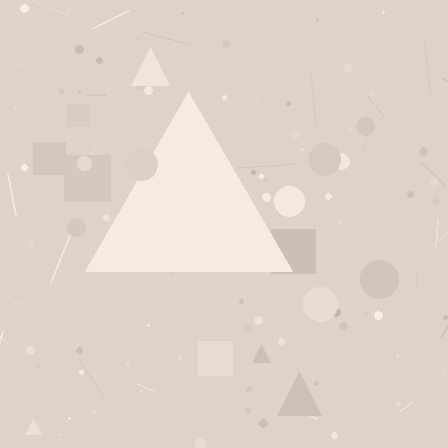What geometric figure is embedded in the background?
A triangle is embedded in the background.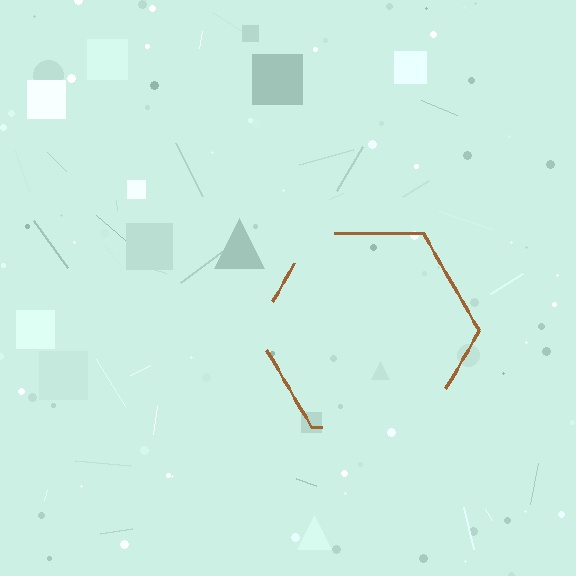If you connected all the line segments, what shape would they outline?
They would outline a hexagon.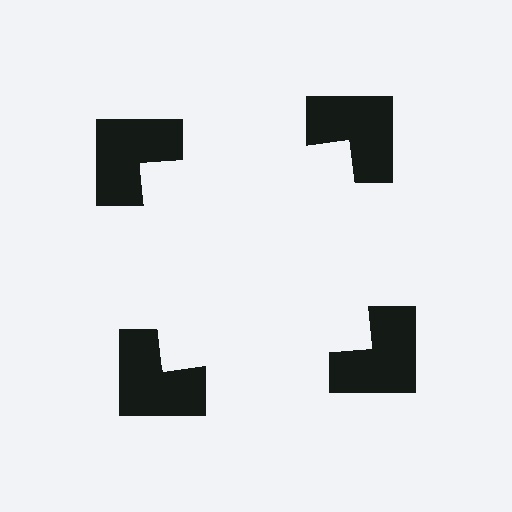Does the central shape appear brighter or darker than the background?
It typically appears slightly brighter than the background, even though no actual brightness change is drawn.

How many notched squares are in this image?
There are 4 — one at each vertex of the illusory square.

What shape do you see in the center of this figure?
An illusory square — its edges are inferred from the aligned wedge cuts in the notched squares, not physically drawn.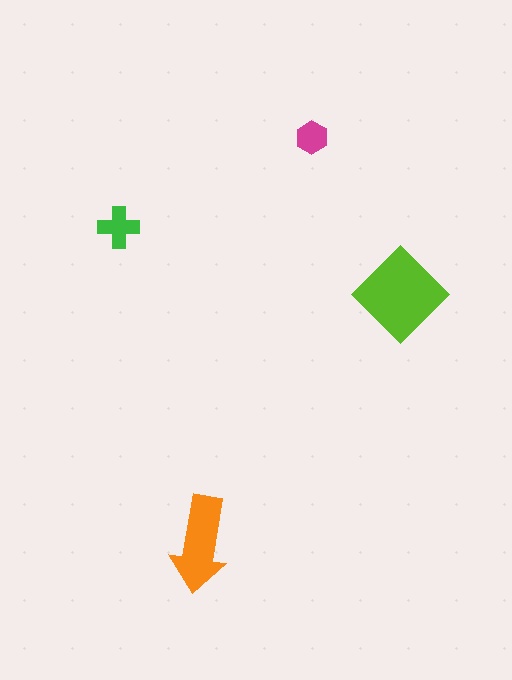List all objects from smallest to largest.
The magenta hexagon, the green cross, the orange arrow, the lime diamond.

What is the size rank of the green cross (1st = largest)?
3rd.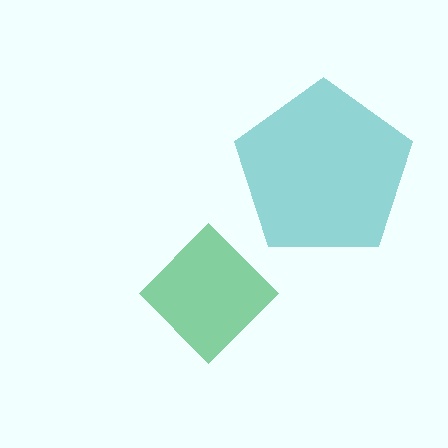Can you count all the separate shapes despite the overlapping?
Yes, there are 2 separate shapes.